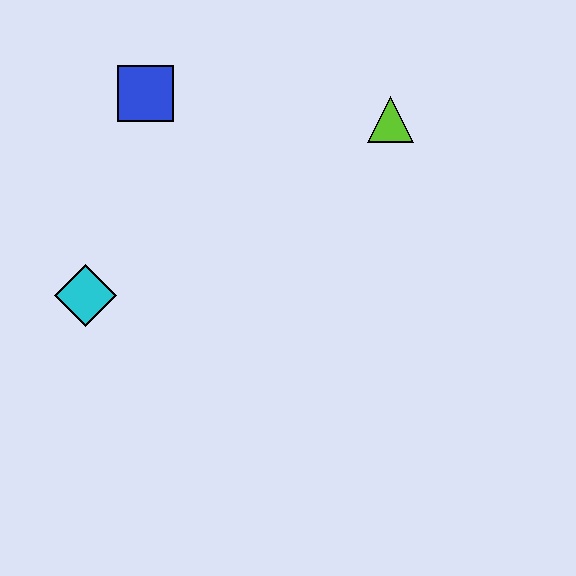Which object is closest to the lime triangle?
The blue square is closest to the lime triangle.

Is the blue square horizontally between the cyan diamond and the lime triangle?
Yes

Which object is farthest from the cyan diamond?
The lime triangle is farthest from the cyan diamond.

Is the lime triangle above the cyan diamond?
Yes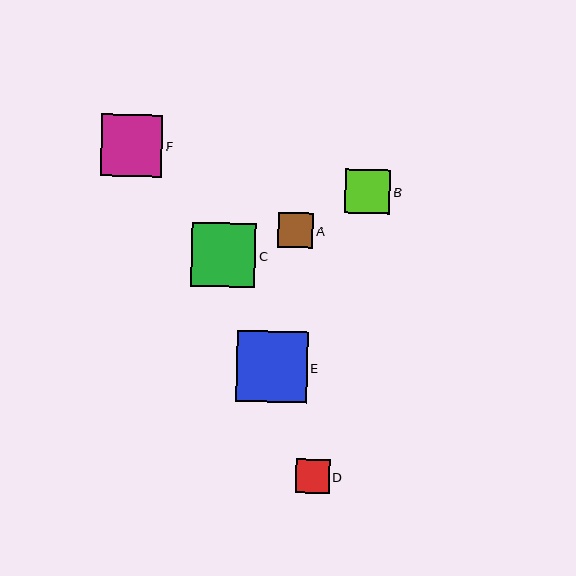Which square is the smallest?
Square D is the smallest with a size of approximately 34 pixels.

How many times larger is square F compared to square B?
Square F is approximately 1.4 times the size of square B.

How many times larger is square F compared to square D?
Square F is approximately 1.8 times the size of square D.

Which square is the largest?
Square E is the largest with a size of approximately 71 pixels.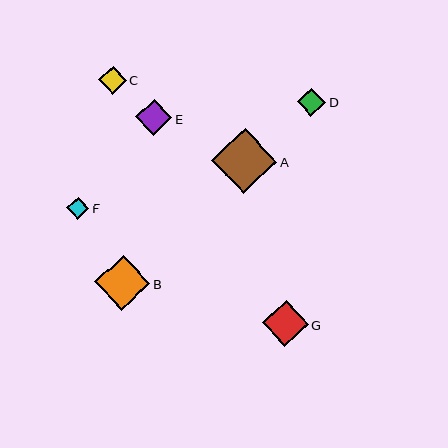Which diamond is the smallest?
Diamond F is the smallest with a size of approximately 22 pixels.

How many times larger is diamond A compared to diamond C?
Diamond A is approximately 2.3 times the size of diamond C.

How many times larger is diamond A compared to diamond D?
Diamond A is approximately 2.3 times the size of diamond D.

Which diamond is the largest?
Diamond A is the largest with a size of approximately 65 pixels.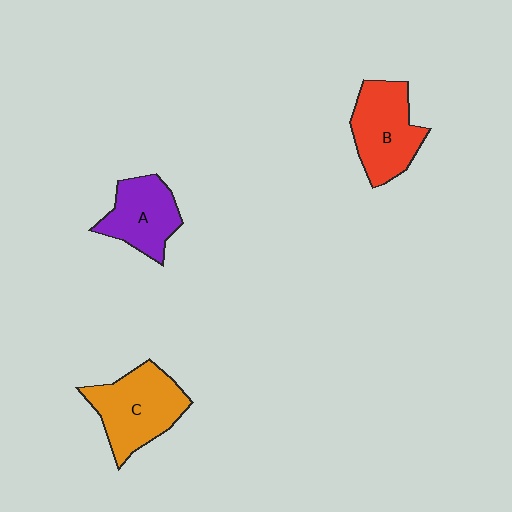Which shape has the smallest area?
Shape A (purple).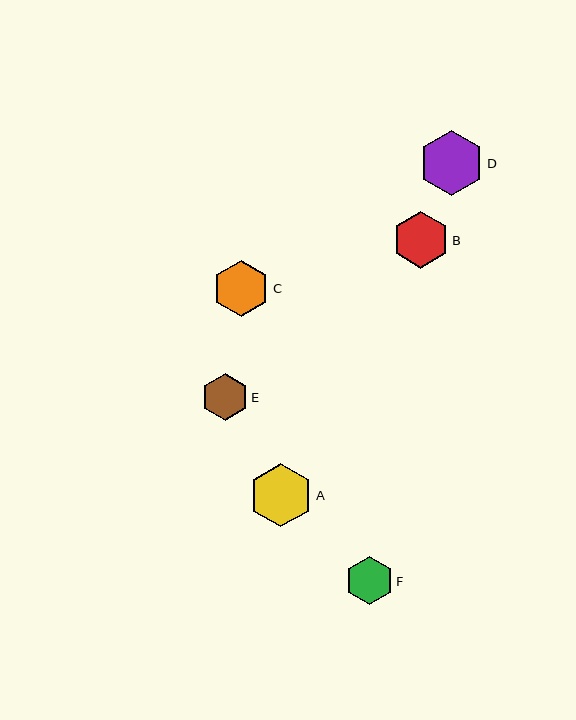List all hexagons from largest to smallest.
From largest to smallest: D, A, B, C, F, E.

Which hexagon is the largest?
Hexagon D is the largest with a size of approximately 65 pixels.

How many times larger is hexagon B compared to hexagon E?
Hexagon B is approximately 1.2 times the size of hexagon E.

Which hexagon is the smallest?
Hexagon E is the smallest with a size of approximately 47 pixels.